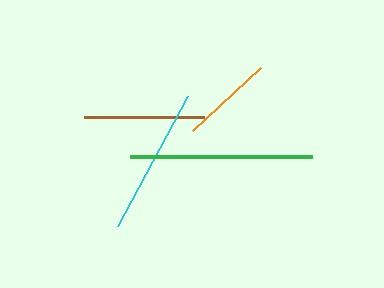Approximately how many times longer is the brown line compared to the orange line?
The brown line is approximately 1.3 times the length of the orange line.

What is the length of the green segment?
The green segment is approximately 182 pixels long.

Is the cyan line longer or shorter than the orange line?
The cyan line is longer than the orange line.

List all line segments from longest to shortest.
From longest to shortest: green, cyan, brown, orange.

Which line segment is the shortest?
The orange line is the shortest at approximately 93 pixels.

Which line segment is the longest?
The green line is the longest at approximately 182 pixels.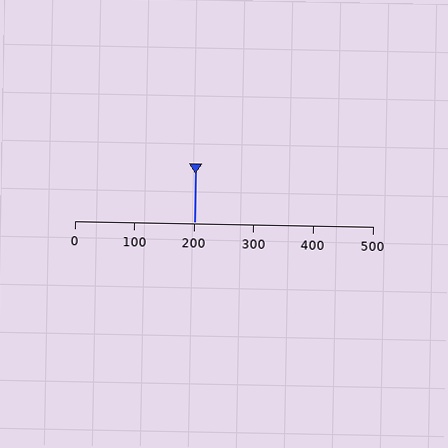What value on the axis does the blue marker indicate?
The marker indicates approximately 200.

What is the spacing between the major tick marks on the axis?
The major ticks are spaced 100 apart.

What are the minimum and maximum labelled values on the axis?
The axis runs from 0 to 500.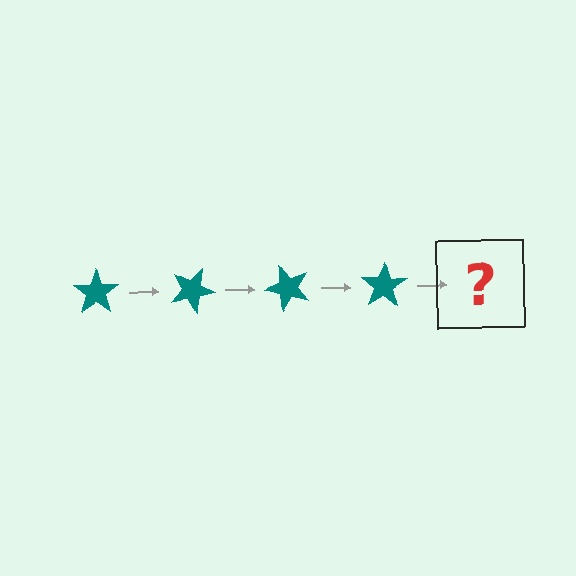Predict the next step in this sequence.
The next step is a teal star rotated 100 degrees.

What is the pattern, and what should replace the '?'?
The pattern is that the star rotates 25 degrees each step. The '?' should be a teal star rotated 100 degrees.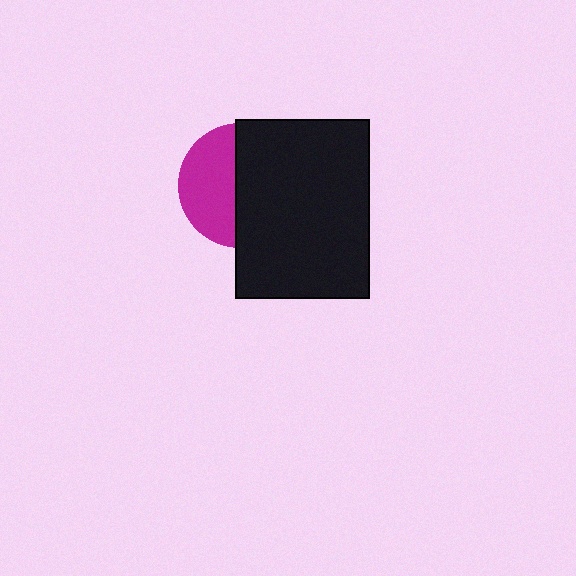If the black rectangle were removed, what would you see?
You would see the complete magenta circle.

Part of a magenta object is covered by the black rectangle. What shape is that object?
It is a circle.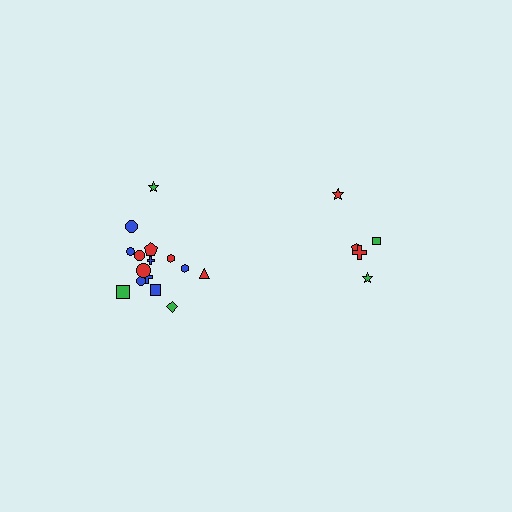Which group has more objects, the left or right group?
The left group.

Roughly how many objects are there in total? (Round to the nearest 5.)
Roughly 20 objects in total.